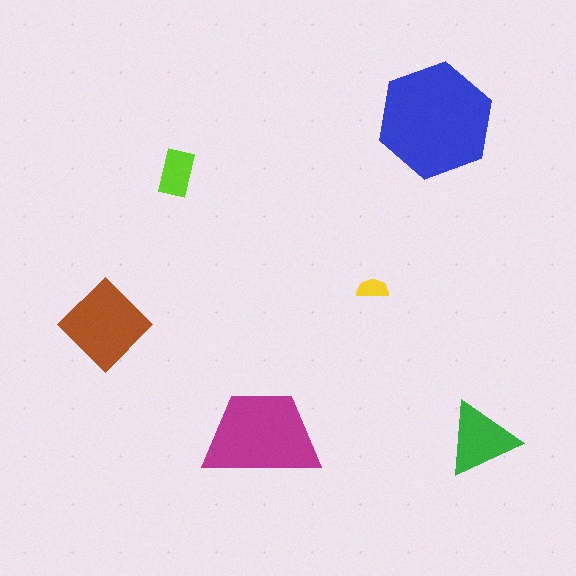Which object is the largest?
The blue hexagon.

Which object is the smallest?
The yellow semicircle.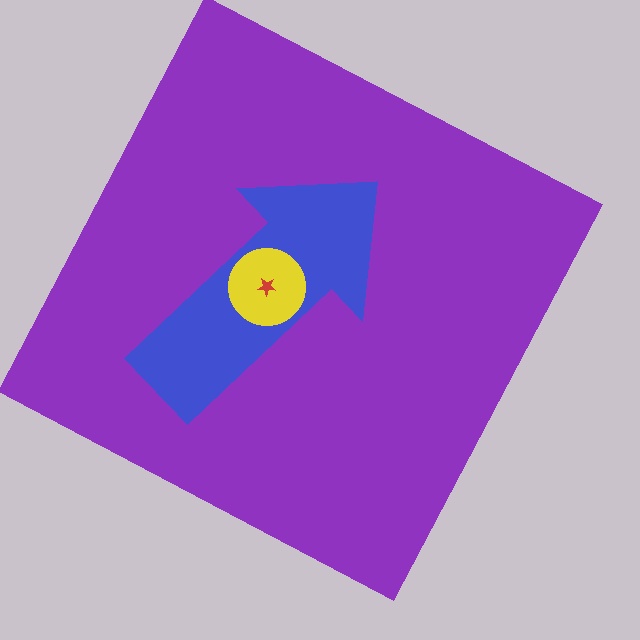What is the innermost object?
The red star.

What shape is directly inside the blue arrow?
The yellow circle.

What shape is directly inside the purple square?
The blue arrow.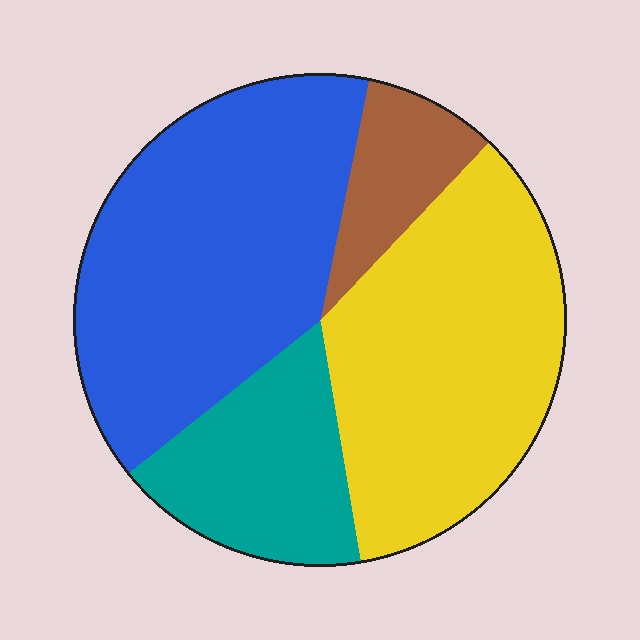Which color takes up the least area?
Brown, at roughly 10%.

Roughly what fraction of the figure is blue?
Blue covers 39% of the figure.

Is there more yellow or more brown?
Yellow.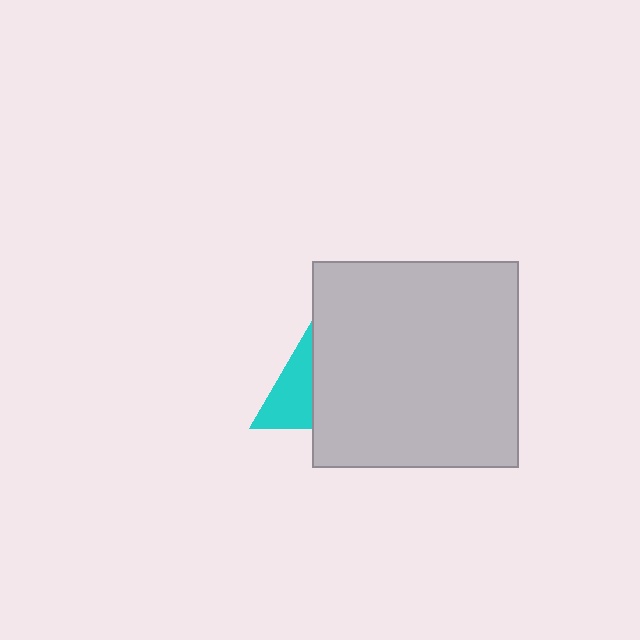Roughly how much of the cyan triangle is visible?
About half of it is visible (roughly 47%).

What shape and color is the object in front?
The object in front is a light gray square.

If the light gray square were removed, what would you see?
You would see the complete cyan triangle.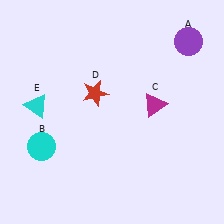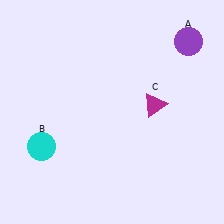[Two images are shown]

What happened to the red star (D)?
The red star (D) was removed in Image 2. It was in the top-left area of Image 1.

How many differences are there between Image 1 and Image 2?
There are 2 differences between the two images.